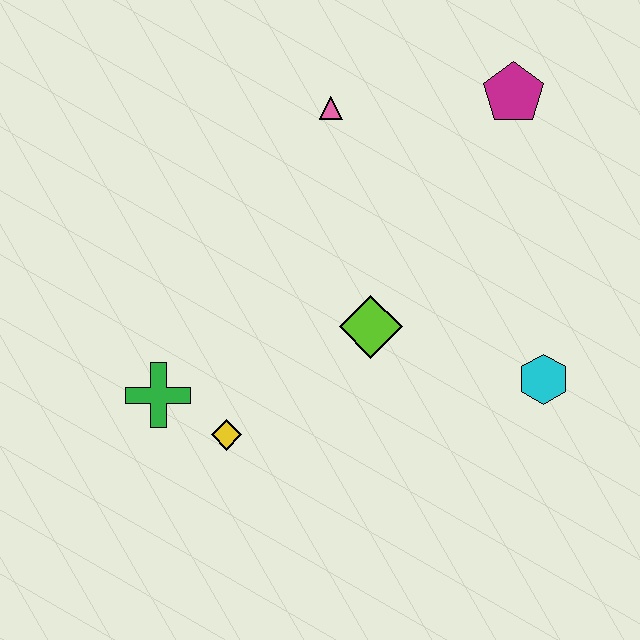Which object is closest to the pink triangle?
The magenta pentagon is closest to the pink triangle.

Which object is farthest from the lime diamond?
The magenta pentagon is farthest from the lime diamond.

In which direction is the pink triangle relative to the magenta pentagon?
The pink triangle is to the left of the magenta pentagon.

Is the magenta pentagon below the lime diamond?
No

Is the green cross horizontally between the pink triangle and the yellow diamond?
No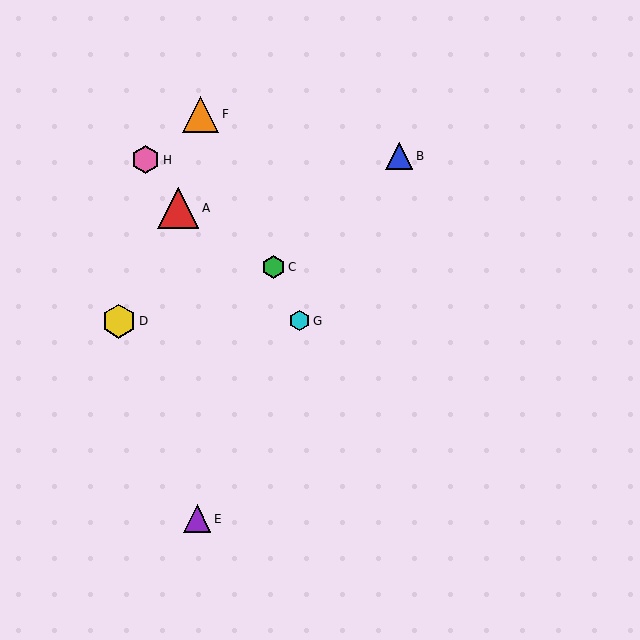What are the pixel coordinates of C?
Object C is at (274, 267).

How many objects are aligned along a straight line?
3 objects (C, F, G) are aligned along a straight line.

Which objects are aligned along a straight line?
Objects C, F, G are aligned along a straight line.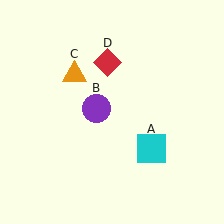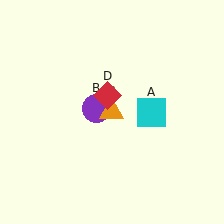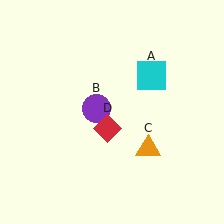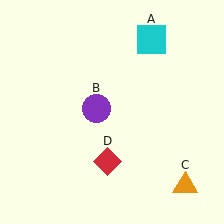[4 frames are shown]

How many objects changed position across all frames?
3 objects changed position: cyan square (object A), orange triangle (object C), red diamond (object D).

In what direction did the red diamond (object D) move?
The red diamond (object D) moved down.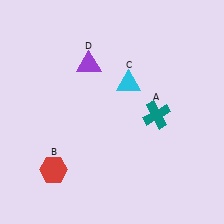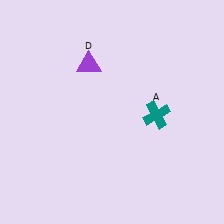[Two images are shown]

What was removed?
The cyan triangle (C), the red hexagon (B) were removed in Image 2.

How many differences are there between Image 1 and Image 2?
There are 2 differences between the two images.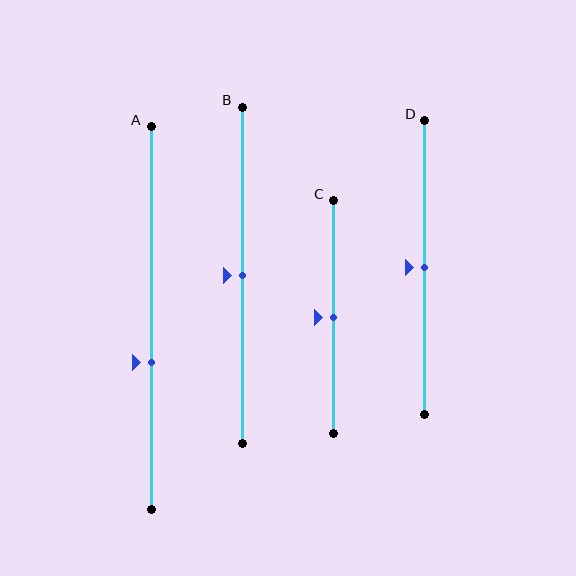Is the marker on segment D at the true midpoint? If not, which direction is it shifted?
Yes, the marker on segment D is at the true midpoint.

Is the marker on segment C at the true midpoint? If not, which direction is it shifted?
Yes, the marker on segment C is at the true midpoint.